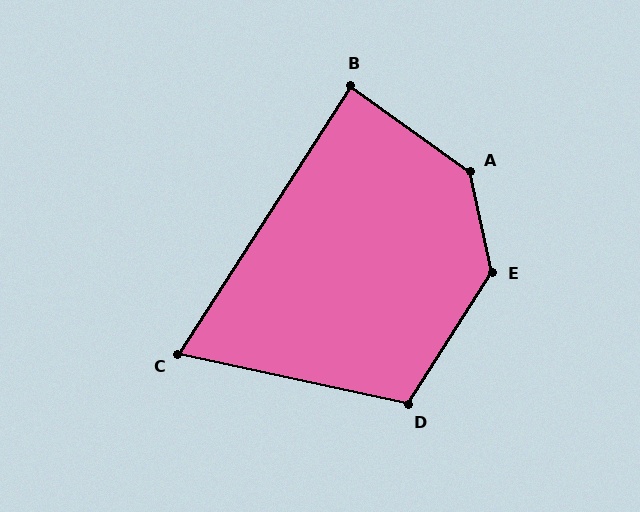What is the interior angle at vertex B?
Approximately 87 degrees (approximately right).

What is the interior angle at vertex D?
Approximately 110 degrees (obtuse).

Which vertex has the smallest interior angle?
C, at approximately 69 degrees.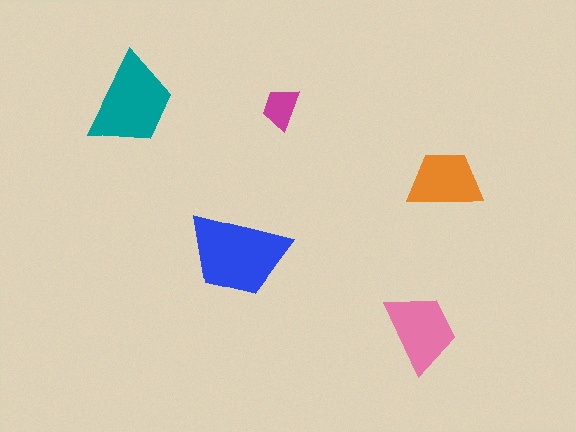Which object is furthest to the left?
The teal trapezoid is leftmost.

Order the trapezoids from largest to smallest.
the blue one, the teal one, the pink one, the orange one, the magenta one.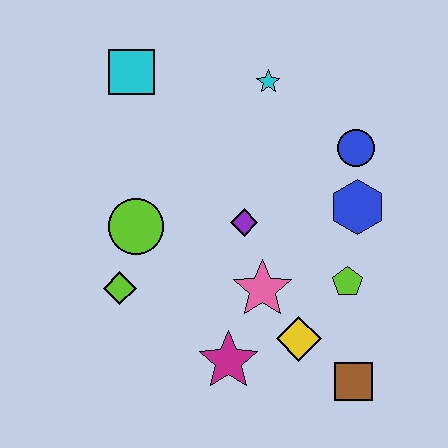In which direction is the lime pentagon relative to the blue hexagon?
The lime pentagon is below the blue hexagon.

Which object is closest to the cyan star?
The blue circle is closest to the cyan star.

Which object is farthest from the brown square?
The cyan square is farthest from the brown square.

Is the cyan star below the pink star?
No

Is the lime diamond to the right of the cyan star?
No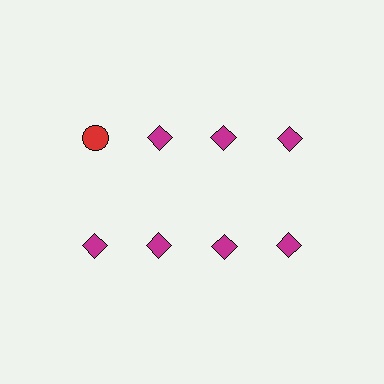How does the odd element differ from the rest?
It differs in both color (red instead of magenta) and shape (circle instead of diamond).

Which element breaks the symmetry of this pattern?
The red circle in the top row, leftmost column breaks the symmetry. All other shapes are magenta diamonds.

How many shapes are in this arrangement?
There are 8 shapes arranged in a grid pattern.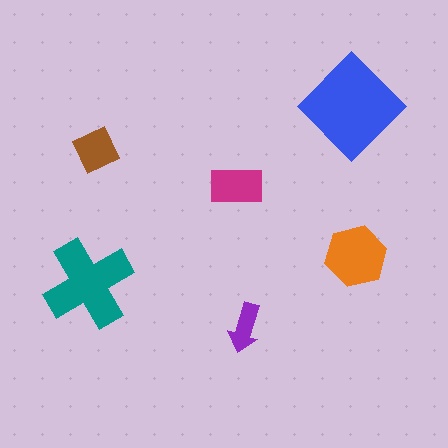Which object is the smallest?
The purple arrow.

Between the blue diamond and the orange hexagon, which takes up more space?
The blue diamond.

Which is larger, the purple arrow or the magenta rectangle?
The magenta rectangle.